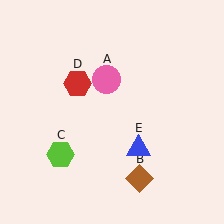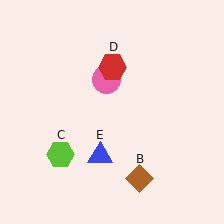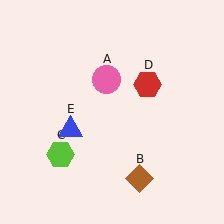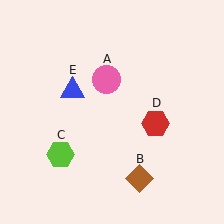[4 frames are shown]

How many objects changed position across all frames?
2 objects changed position: red hexagon (object D), blue triangle (object E).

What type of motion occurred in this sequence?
The red hexagon (object D), blue triangle (object E) rotated clockwise around the center of the scene.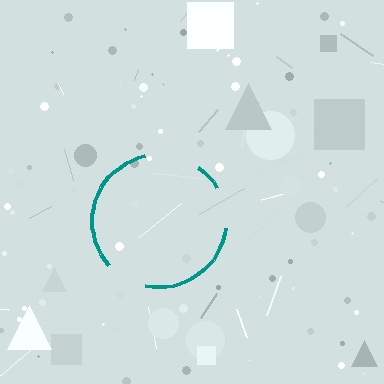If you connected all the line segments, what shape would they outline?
They would outline a circle.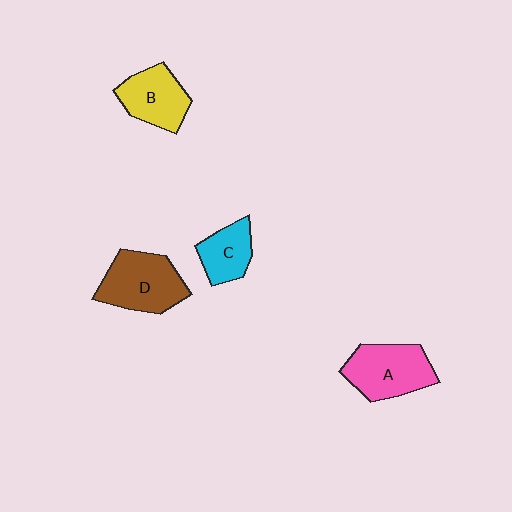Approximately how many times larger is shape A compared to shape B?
Approximately 1.2 times.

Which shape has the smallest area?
Shape C (cyan).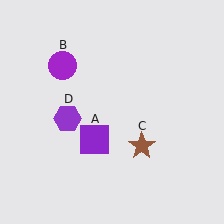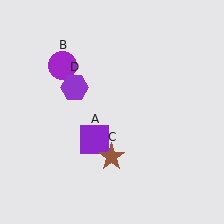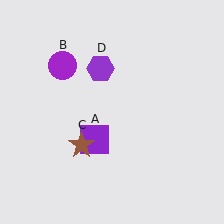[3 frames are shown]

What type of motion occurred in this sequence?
The brown star (object C), purple hexagon (object D) rotated clockwise around the center of the scene.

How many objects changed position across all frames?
2 objects changed position: brown star (object C), purple hexagon (object D).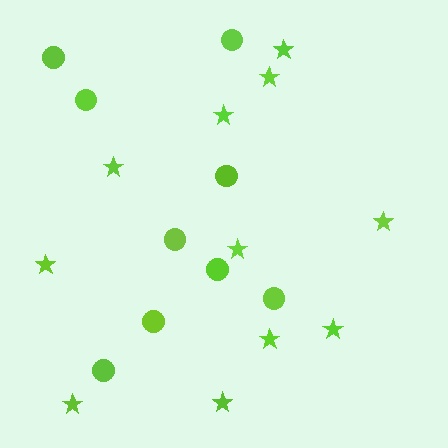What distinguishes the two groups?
There are 2 groups: one group of circles (9) and one group of stars (11).